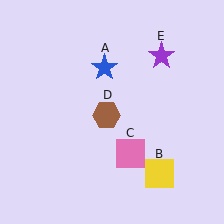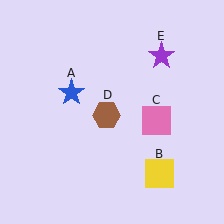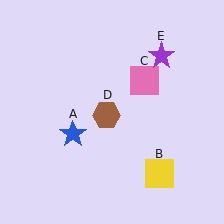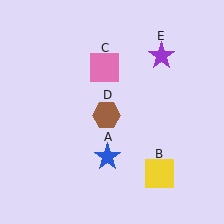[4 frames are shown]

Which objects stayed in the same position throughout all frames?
Yellow square (object B) and brown hexagon (object D) and purple star (object E) remained stationary.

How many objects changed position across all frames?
2 objects changed position: blue star (object A), pink square (object C).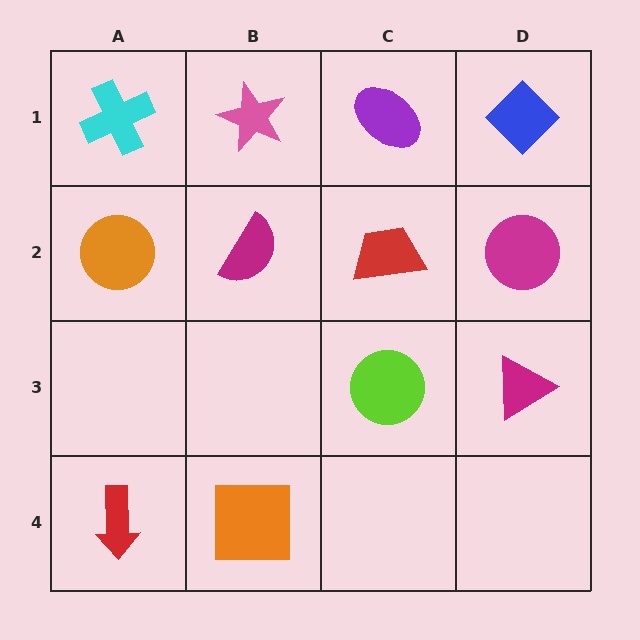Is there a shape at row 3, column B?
No, that cell is empty.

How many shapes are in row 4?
2 shapes.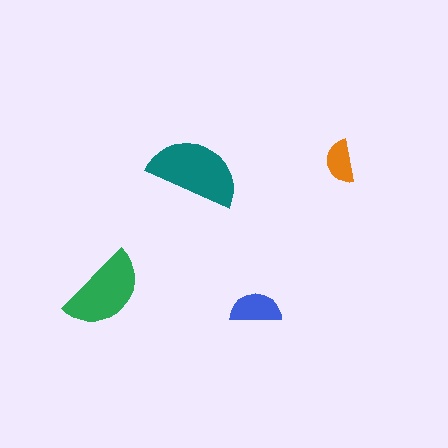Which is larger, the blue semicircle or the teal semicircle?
The teal one.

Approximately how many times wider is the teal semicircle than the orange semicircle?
About 2 times wider.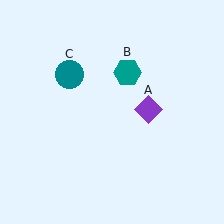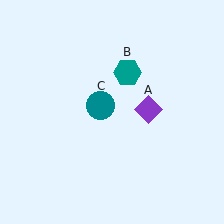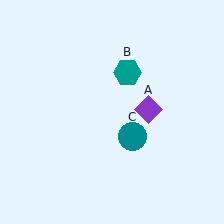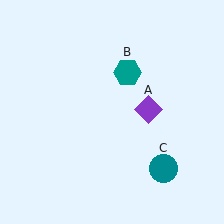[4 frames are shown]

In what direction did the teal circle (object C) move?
The teal circle (object C) moved down and to the right.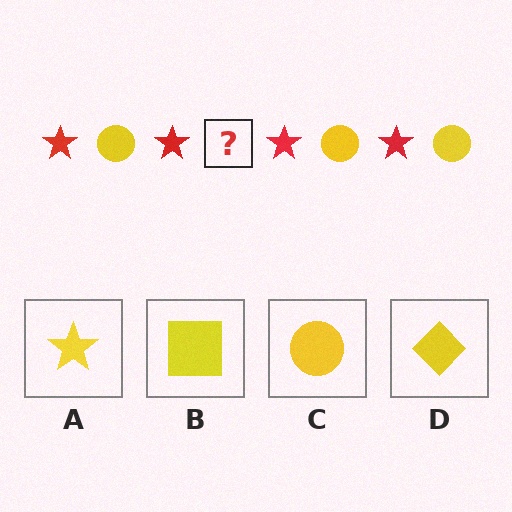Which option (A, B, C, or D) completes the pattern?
C.